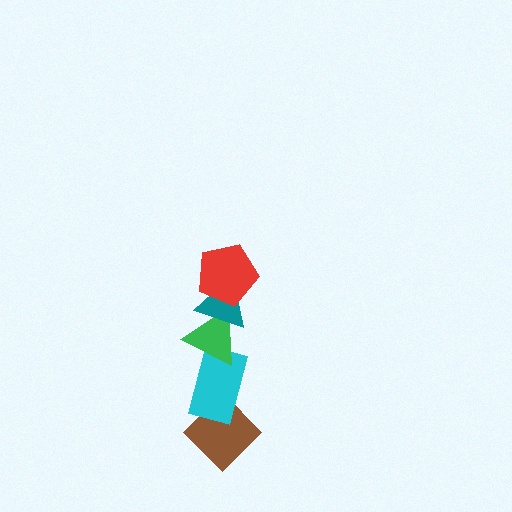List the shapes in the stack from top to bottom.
From top to bottom: the red pentagon, the teal triangle, the green triangle, the cyan rectangle, the brown diamond.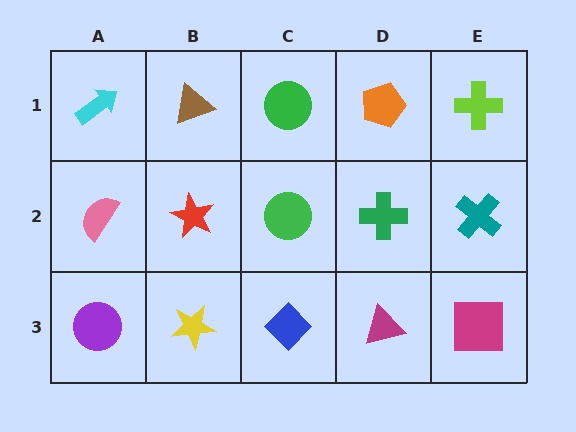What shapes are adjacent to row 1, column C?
A green circle (row 2, column C), a brown triangle (row 1, column B), an orange pentagon (row 1, column D).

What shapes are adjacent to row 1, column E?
A teal cross (row 2, column E), an orange pentagon (row 1, column D).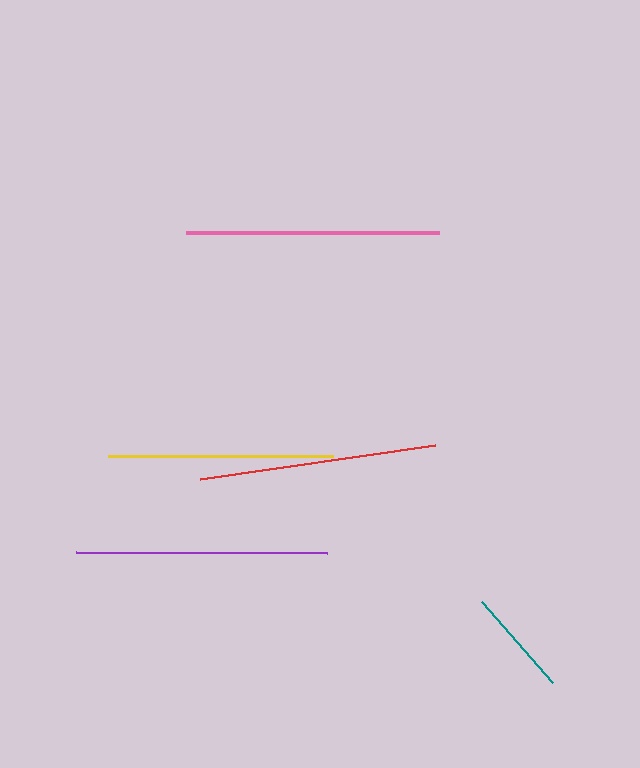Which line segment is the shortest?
The teal line is the shortest at approximately 108 pixels.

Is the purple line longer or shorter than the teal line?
The purple line is longer than the teal line.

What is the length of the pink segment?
The pink segment is approximately 253 pixels long.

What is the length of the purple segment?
The purple segment is approximately 251 pixels long.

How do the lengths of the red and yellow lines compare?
The red and yellow lines are approximately the same length.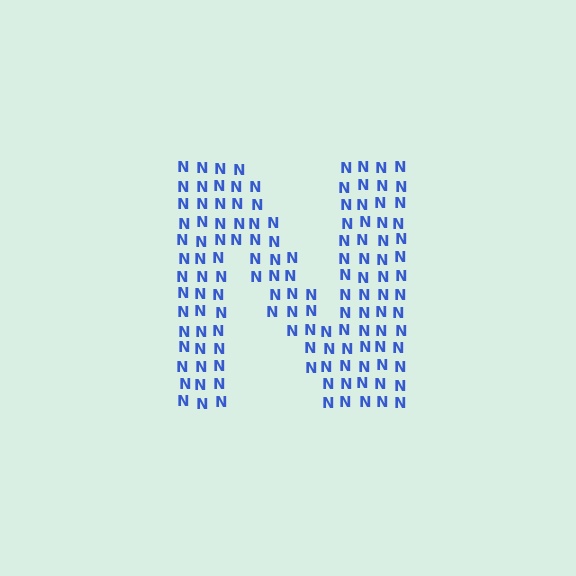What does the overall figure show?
The overall figure shows the letter N.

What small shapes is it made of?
It is made of small letter N's.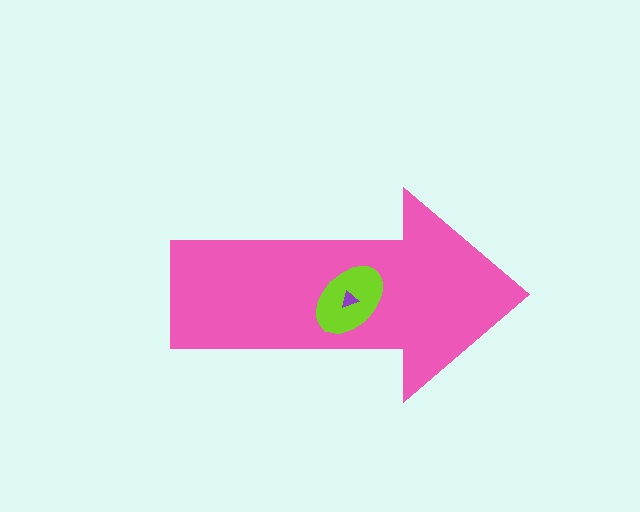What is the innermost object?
The purple triangle.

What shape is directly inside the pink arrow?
The lime ellipse.